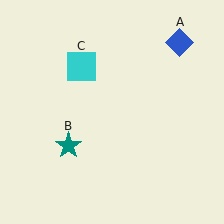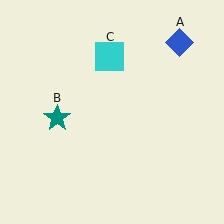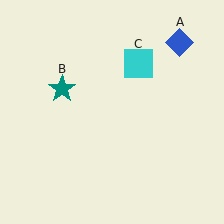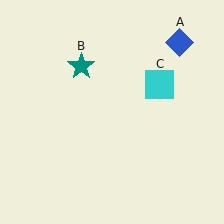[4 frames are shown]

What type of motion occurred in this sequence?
The teal star (object B), cyan square (object C) rotated clockwise around the center of the scene.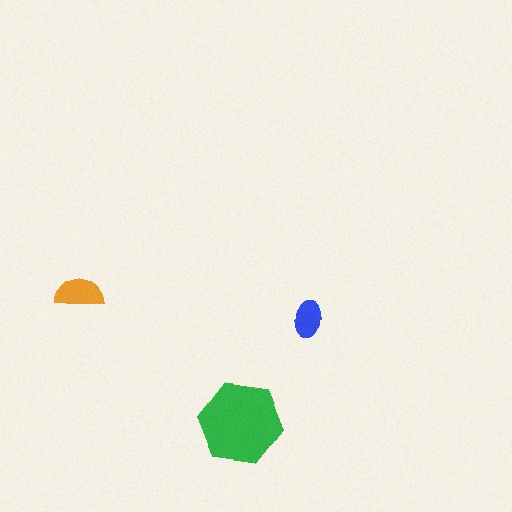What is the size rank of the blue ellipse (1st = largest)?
3rd.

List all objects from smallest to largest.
The blue ellipse, the orange semicircle, the green hexagon.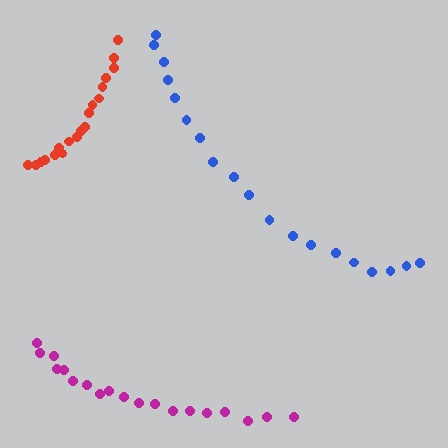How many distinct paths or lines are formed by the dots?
There are 3 distinct paths.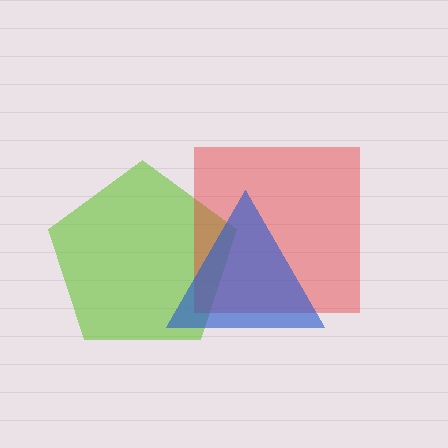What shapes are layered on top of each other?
The layered shapes are: a lime pentagon, a red square, a blue triangle.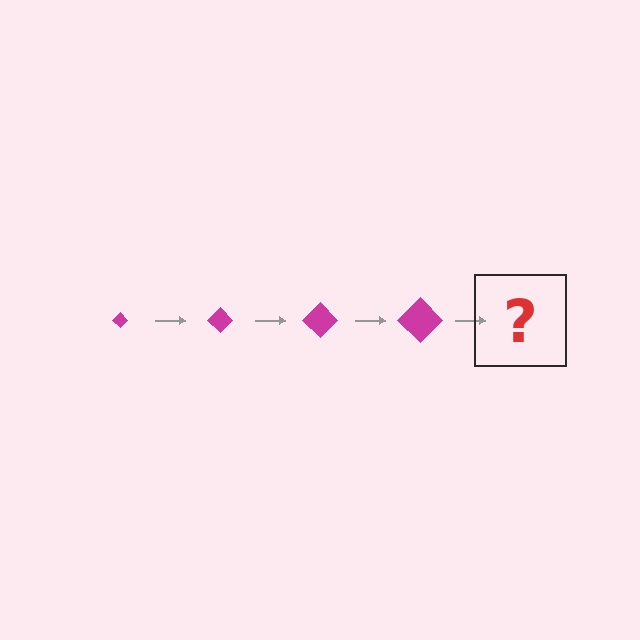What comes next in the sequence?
The next element should be a magenta diamond, larger than the previous one.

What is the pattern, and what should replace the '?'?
The pattern is that the diamond gets progressively larger each step. The '?' should be a magenta diamond, larger than the previous one.